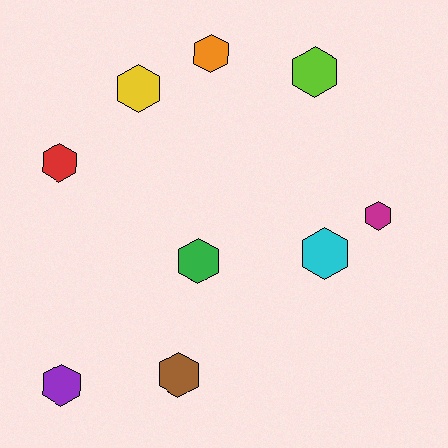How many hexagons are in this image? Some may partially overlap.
There are 9 hexagons.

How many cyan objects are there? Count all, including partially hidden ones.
There is 1 cyan object.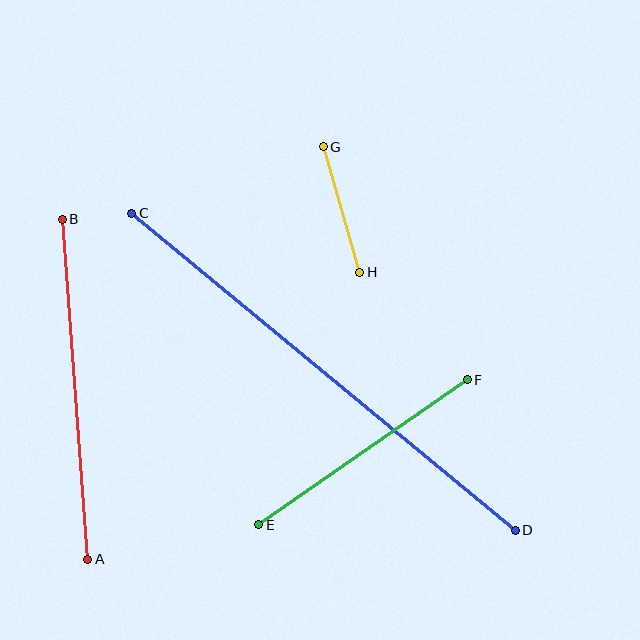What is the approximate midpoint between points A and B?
The midpoint is at approximately (75, 389) pixels.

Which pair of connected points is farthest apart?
Points C and D are farthest apart.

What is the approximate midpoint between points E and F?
The midpoint is at approximately (363, 452) pixels.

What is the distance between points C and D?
The distance is approximately 497 pixels.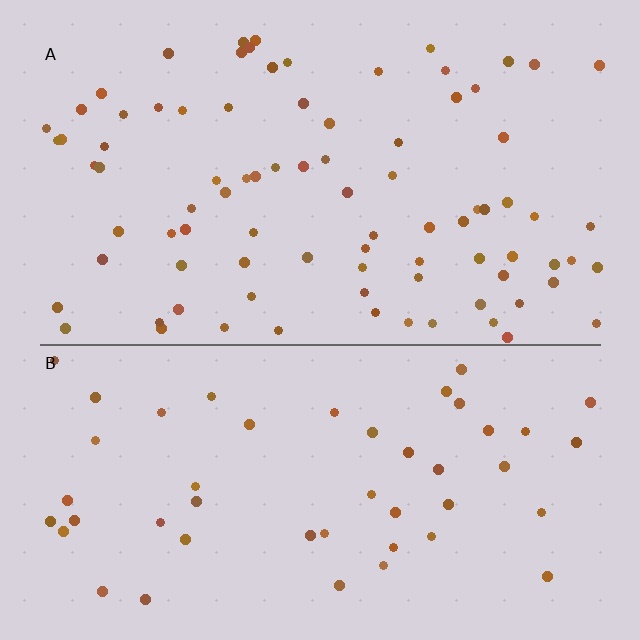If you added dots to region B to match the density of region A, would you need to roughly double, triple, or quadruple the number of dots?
Approximately double.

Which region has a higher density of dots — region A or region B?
A (the top).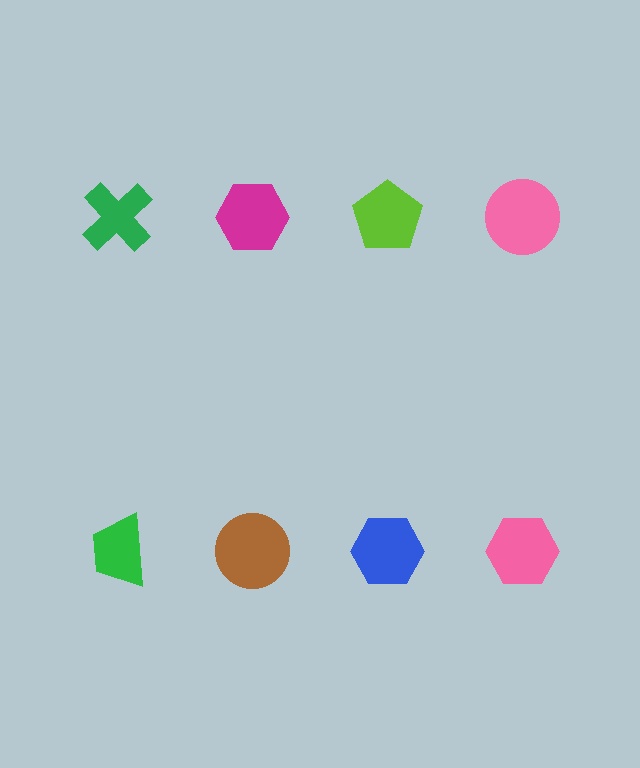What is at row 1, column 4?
A pink circle.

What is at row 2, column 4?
A pink hexagon.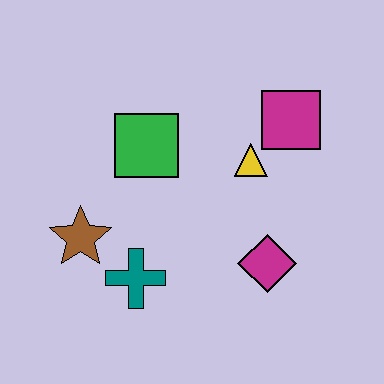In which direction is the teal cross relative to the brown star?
The teal cross is to the right of the brown star.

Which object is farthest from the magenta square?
The brown star is farthest from the magenta square.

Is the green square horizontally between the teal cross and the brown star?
No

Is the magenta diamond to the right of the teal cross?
Yes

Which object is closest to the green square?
The yellow triangle is closest to the green square.